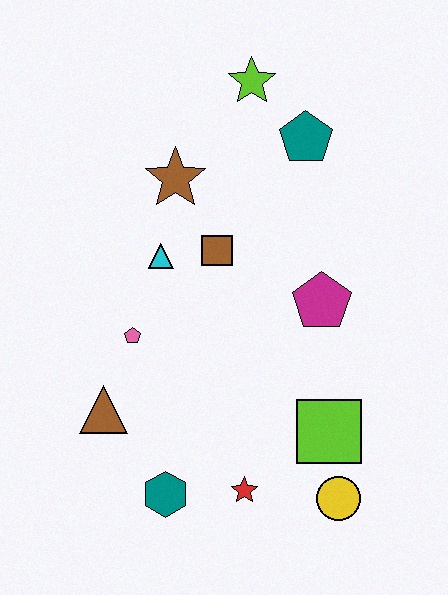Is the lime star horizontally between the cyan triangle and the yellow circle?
Yes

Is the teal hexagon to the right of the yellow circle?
No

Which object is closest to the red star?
The teal hexagon is closest to the red star.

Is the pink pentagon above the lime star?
No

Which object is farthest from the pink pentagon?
The lime star is farthest from the pink pentagon.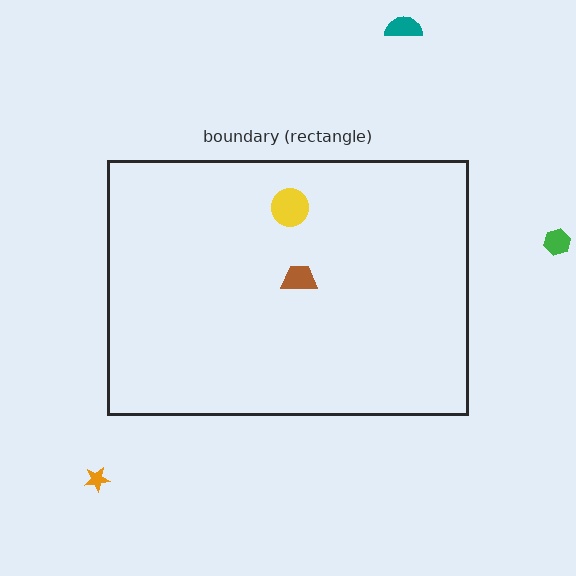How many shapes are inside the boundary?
2 inside, 3 outside.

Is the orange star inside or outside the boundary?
Outside.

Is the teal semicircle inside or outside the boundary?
Outside.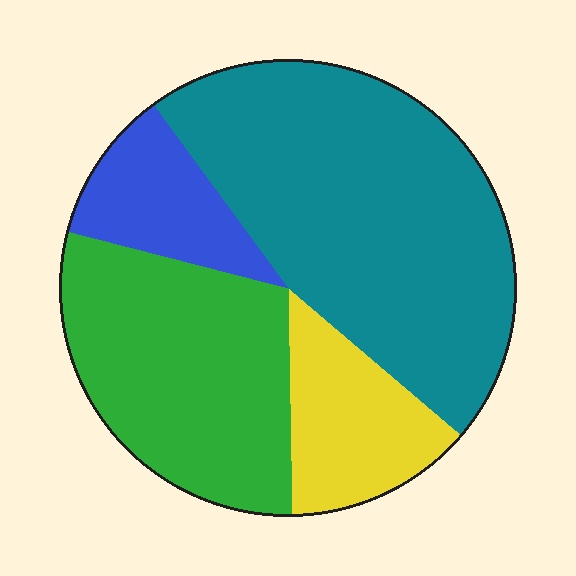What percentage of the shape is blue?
Blue covers 11% of the shape.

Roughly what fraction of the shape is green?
Green covers 29% of the shape.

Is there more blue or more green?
Green.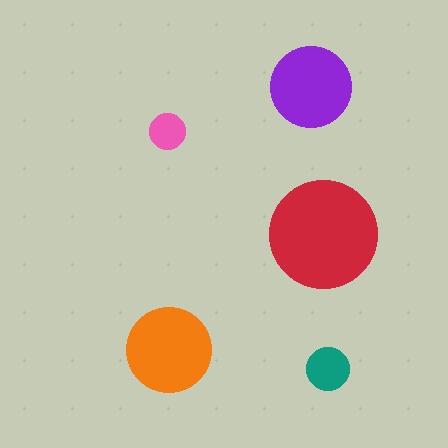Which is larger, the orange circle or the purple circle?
The orange one.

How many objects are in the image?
There are 5 objects in the image.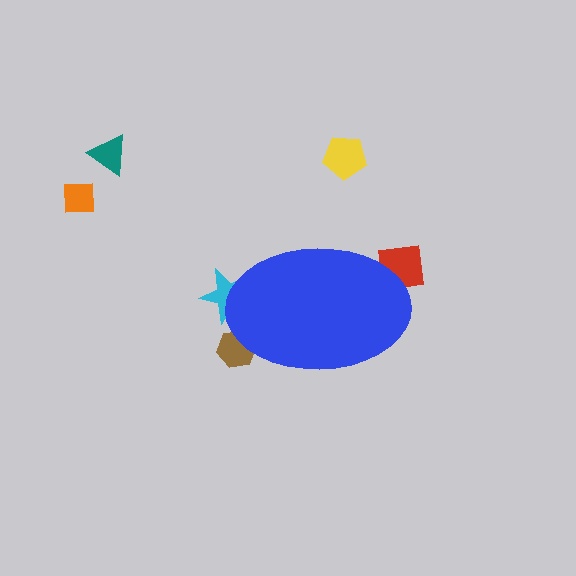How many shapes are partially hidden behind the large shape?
3 shapes are partially hidden.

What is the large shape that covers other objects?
A blue ellipse.